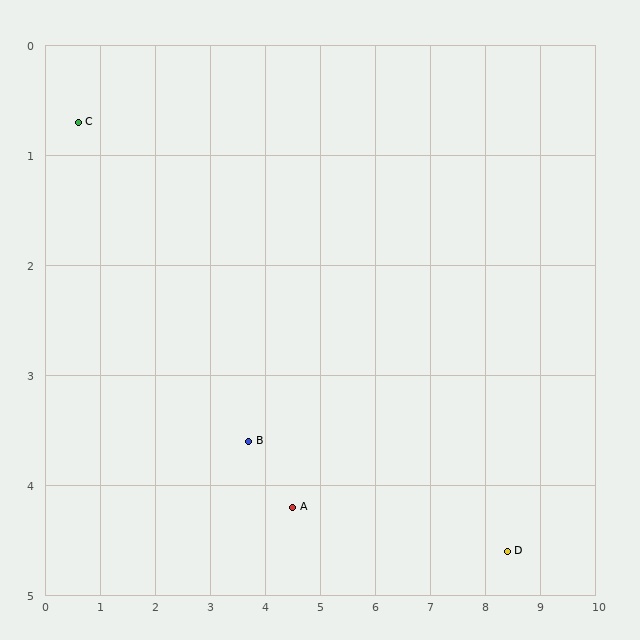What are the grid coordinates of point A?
Point A is at approximately (4.5, 4.2).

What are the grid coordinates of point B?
Point B is at approximately (3.7, 3.6).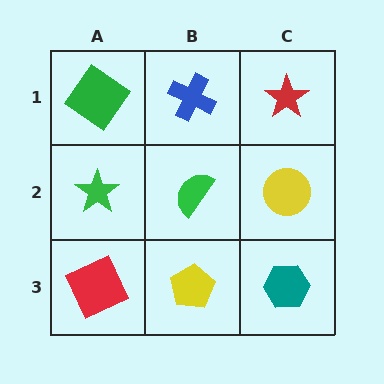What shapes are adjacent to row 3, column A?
A green star (row 2, column A), a yellow pentagon (row 3, column B).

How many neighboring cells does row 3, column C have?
2.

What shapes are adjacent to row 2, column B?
A blue cross (row 1, column B), a yellow pentagon (row 3, column B), a green star (row 2, column A), a yellow circle (row 2, column C).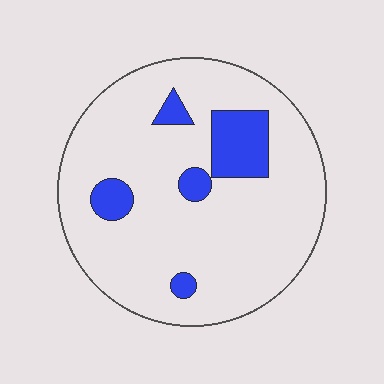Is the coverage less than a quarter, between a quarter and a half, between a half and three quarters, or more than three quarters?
Less than a quarter.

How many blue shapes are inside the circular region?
5.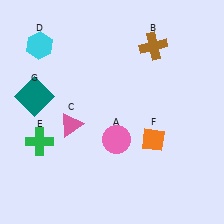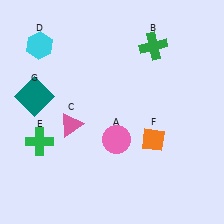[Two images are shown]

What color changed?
The cross (B) changed from brown in Image 1 to green in Image 2.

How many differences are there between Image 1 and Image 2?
There is 1 difference between the two images.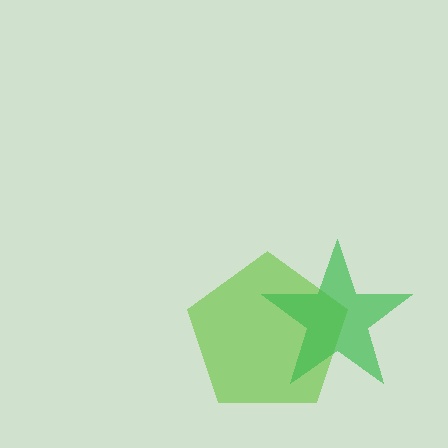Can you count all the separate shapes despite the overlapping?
Yes, there are 2 separate shapes.